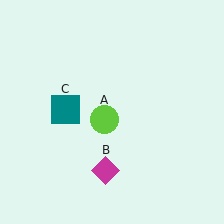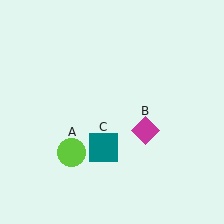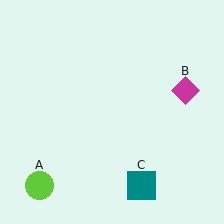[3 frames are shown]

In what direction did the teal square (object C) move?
The teal square (object C) moved down and to the right.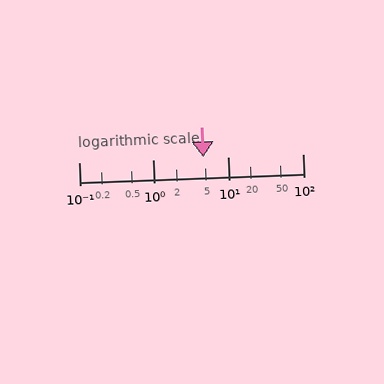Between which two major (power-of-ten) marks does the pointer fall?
The pointer is between 1 and 10.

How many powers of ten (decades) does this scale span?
The scale spans 3 decades, from 0.1 to 100.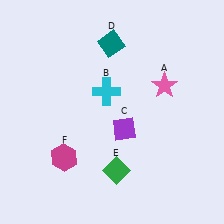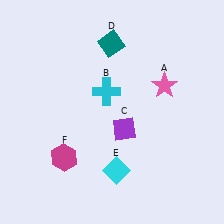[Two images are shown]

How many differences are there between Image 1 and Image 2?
There is 1 difference between the two images.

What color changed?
The diamond (E) changed from green in Image 1 to cyan in Image 2.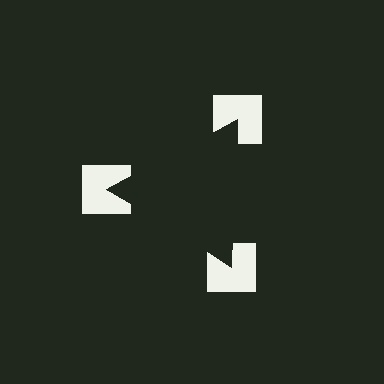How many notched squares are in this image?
There are 3 — one at each vertex of the illusory triangle.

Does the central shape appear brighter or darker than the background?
It typically appears slightly darker than the background, even though no actual brightness change is drawn.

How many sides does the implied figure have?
3 sides.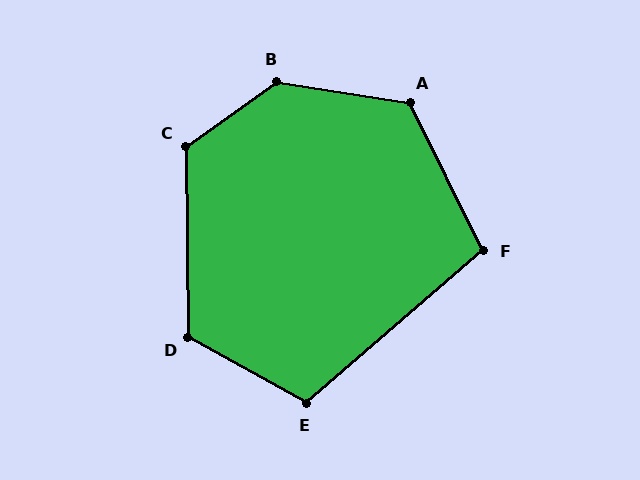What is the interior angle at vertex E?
Approximately 110 degrees (obtuse).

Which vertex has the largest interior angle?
B, at approximately 136 degrees.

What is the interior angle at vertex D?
Approximately 120 degrees (obtuse).